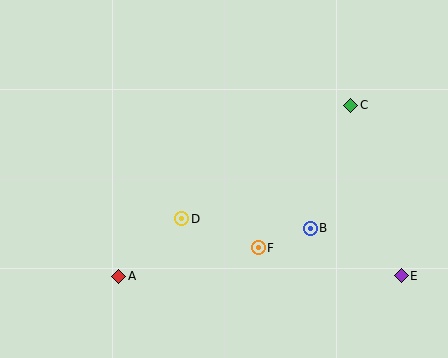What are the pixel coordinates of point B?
Point B is at (310, 228).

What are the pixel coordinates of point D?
Point D is at (182, 219).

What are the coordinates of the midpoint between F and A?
The midpoint between F and A is at (189, 262).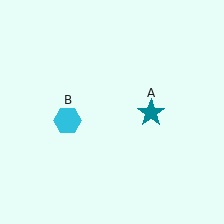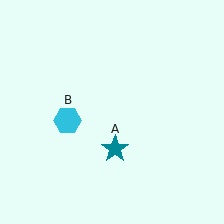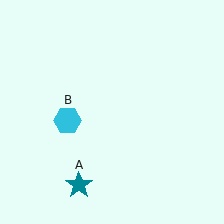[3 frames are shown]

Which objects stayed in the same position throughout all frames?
Cyan hexagon (object B) remained stationary.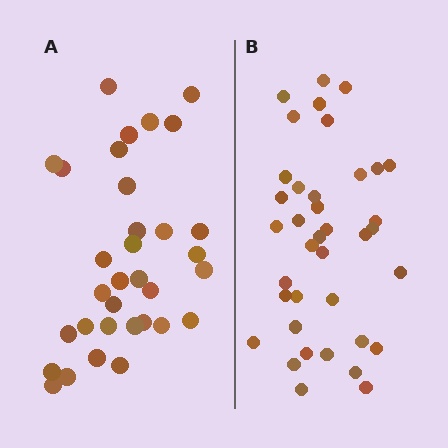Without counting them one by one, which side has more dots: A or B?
Region B (the right region) has more dots.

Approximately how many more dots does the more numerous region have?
Region B has about 5 more dots than region A.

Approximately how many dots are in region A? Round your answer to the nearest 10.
About 30 dots. (The exact count is 33, which rounds to 30.)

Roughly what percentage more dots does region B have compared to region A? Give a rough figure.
About 15% more.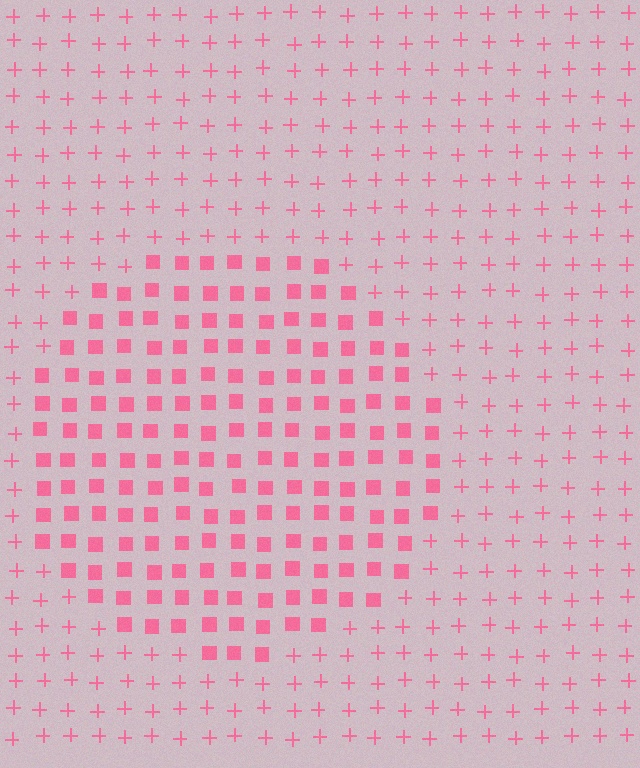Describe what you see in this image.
The image is filled with small pink elements arranged in a uniform grid. A circle-shaped region contains squares, while the surrounding area contains plus signs. The boundary is defined purely by the change in element shape.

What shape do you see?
I see a circle.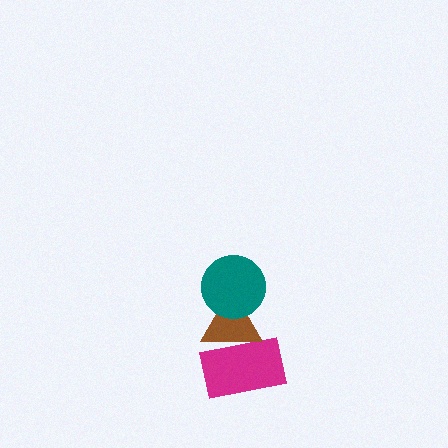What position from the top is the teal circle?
The teal circle is 1st from the top.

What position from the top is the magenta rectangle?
The magenta rectangle is 3rd from the top.